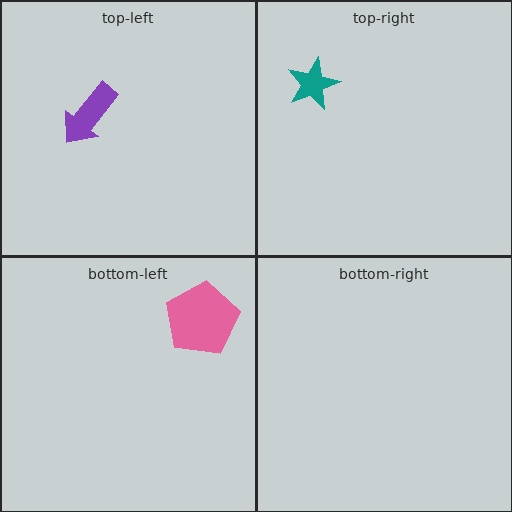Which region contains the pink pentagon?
The bottom-left region.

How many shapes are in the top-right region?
1.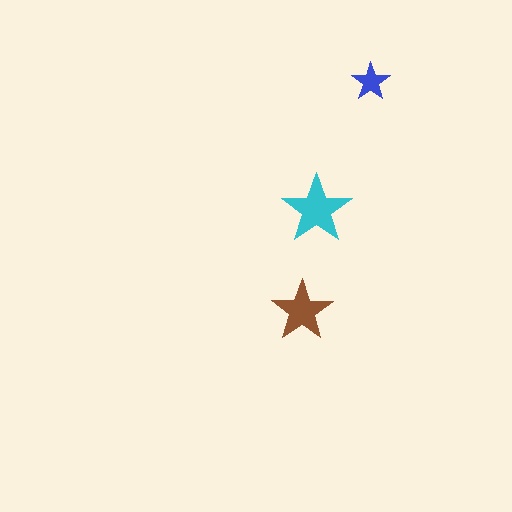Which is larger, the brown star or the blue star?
The brown one.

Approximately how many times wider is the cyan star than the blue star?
About 2 times wider.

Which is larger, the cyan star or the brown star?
The cyan one.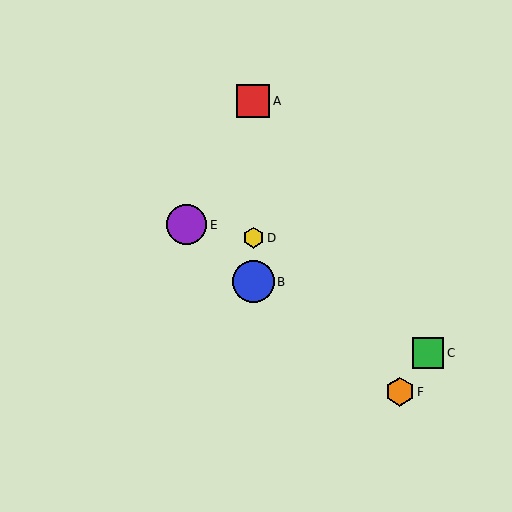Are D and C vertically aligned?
No, D is at x≈253 and C is at x≈428.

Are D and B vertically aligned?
Yes, both are at x≈253.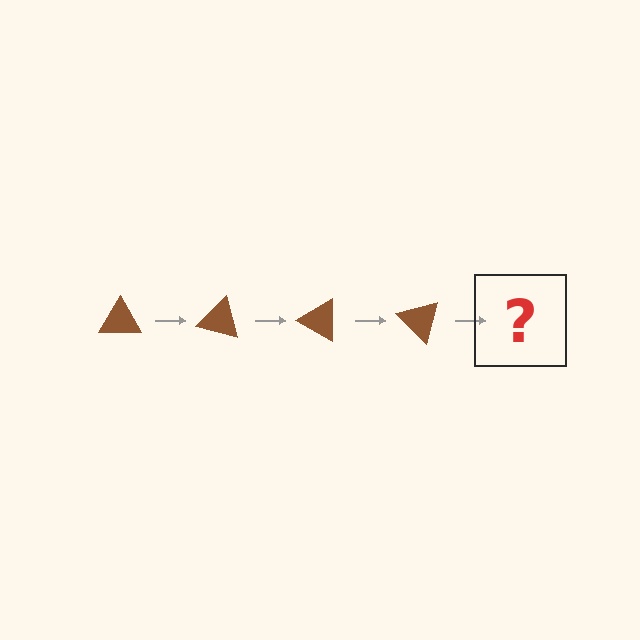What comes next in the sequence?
The next element should be a brown triangle rotated 60 degrees.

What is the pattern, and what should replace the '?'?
The pattern is that the triangle rotates 15 degrees each step. The '?' should be a brown triangle rotated 60 degrees.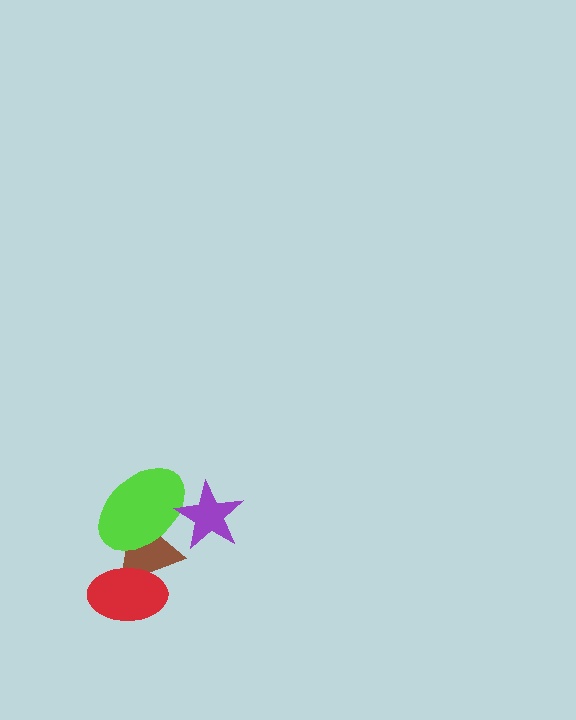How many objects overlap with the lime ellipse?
2 objects overlap with the lime ellipse.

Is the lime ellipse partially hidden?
Yes, it is partially covered by another shape.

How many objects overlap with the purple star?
1 object overlaps with the purple star.